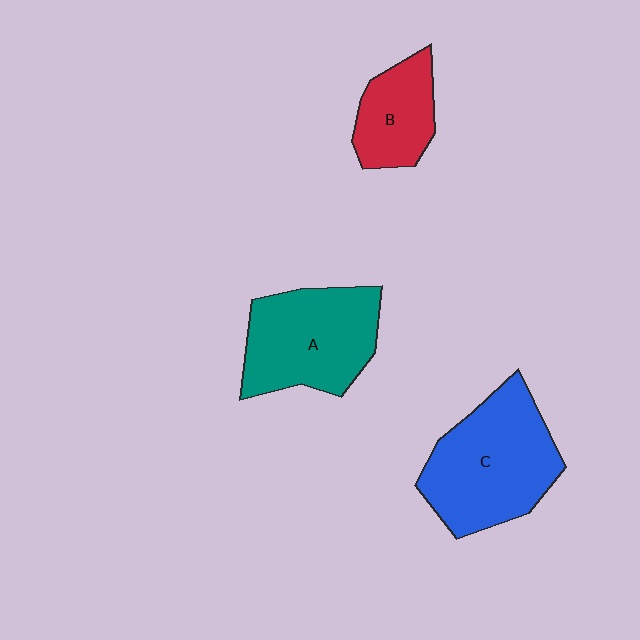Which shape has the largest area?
Shape C (blue).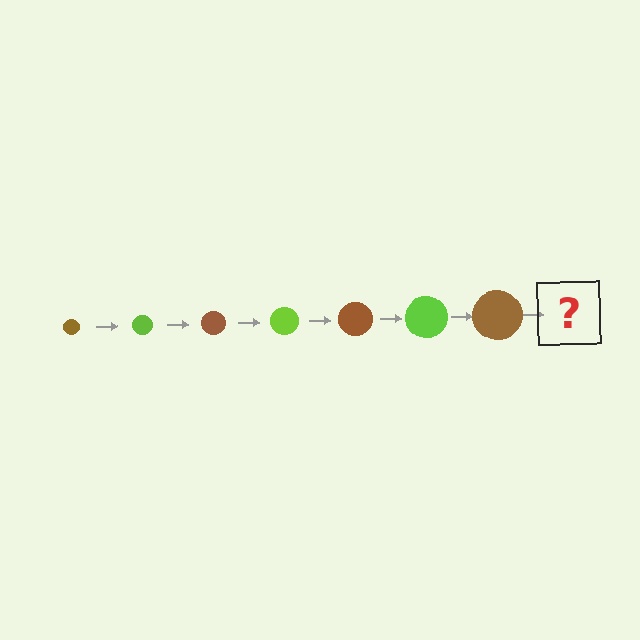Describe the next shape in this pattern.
It should be a lime circle, larger than the previous one.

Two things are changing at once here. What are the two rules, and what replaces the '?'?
The two rules are that the circle grows larger each step and the color cycles through brown and lime. The '?' should be a lime circle, larger than the previous one.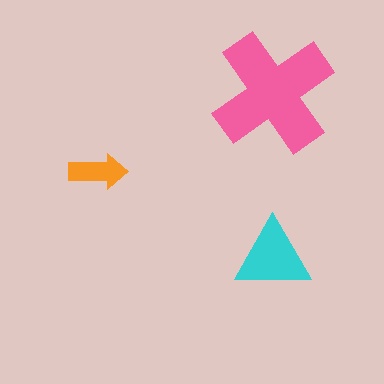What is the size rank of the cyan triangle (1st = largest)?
2nd.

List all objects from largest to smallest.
The pink cross, the cyan triangle, the orange arrow.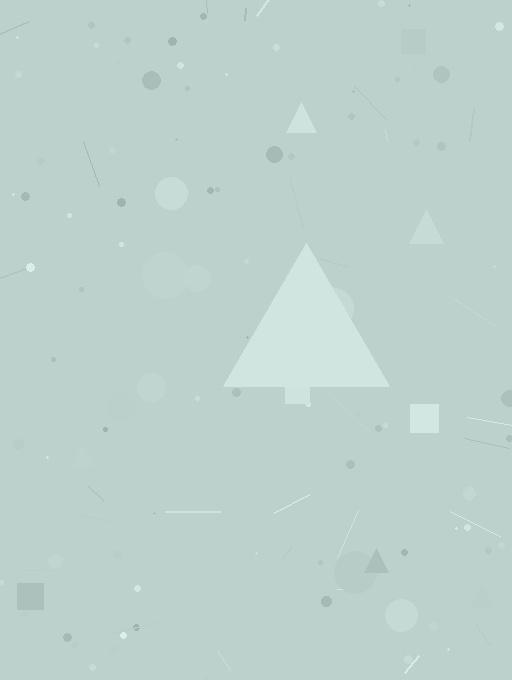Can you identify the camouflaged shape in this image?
The camouflaged shape is a triangle.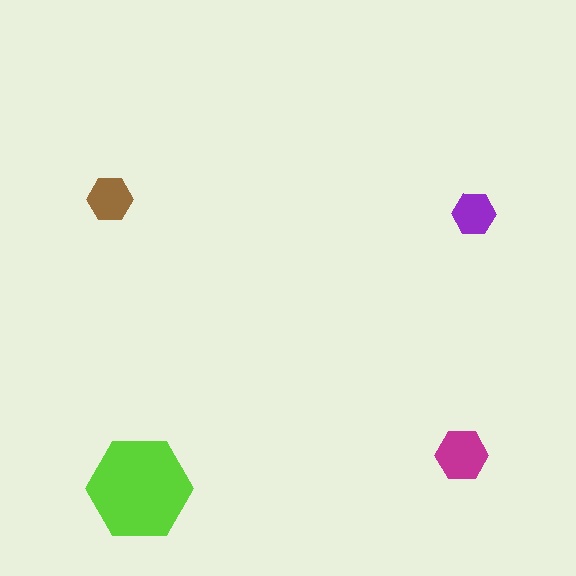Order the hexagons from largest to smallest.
the lime one, the magenta one, the brown one, the purple one.